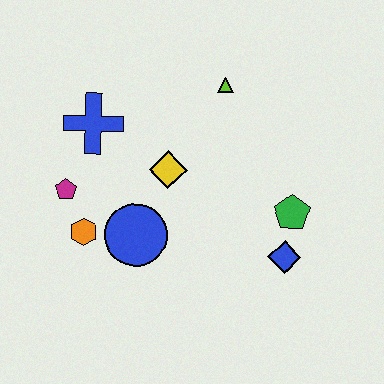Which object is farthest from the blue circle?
The lime triangle is farthest from the blue circle.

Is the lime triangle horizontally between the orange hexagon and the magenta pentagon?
No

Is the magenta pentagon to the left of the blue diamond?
Yes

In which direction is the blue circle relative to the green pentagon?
The blue circle is to the left of the green pentagon.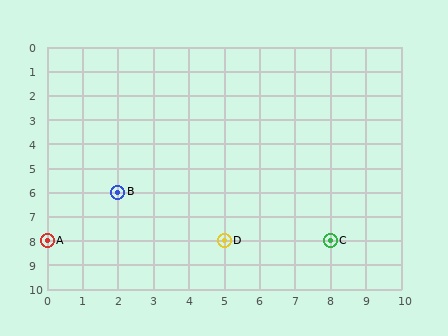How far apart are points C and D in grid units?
Points C and D are 3 columns apart.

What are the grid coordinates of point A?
Point A is at grid coordinates (0, 8).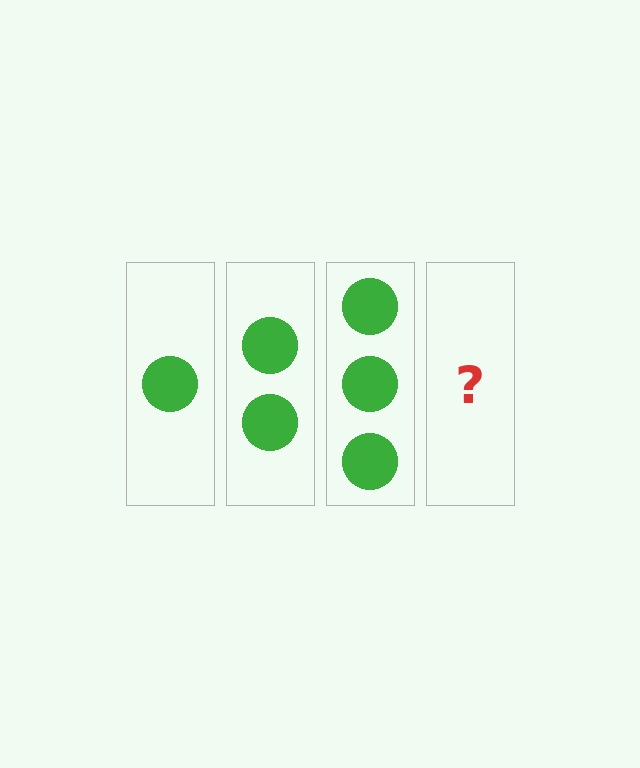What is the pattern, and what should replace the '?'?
The pattern is that each step adds one more circle. The '?' should be 4 circles.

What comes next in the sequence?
The next element should be 4 circles.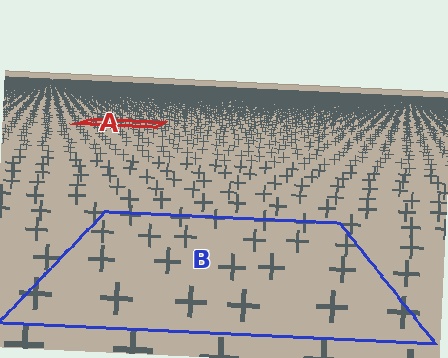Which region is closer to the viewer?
Region B is closer. The texture elements there are larger and more spread out.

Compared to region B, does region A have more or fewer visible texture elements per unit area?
Region A has more texture elements per unit area — they are packed more densely because it is farther away.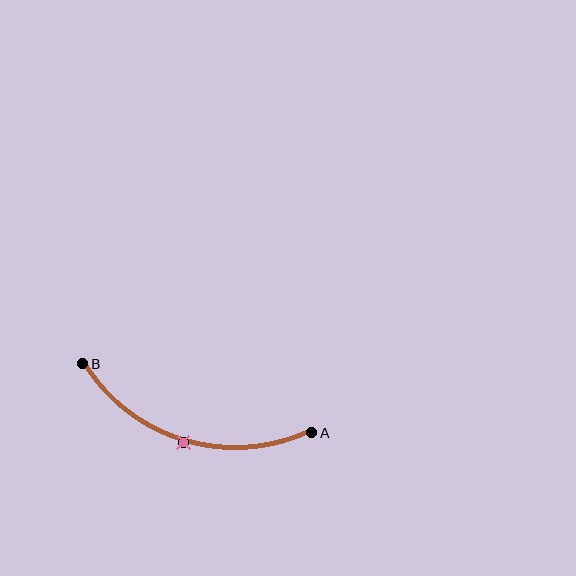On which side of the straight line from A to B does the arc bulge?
The arc bulges below the straight line connecting A and B.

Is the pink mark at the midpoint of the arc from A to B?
Yes. The pink mark lies on the arc at equal arc-length from both A and B — it is the arc midpoint.